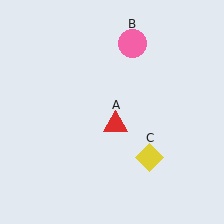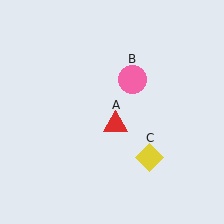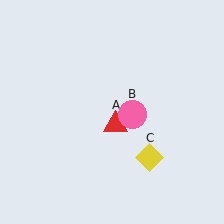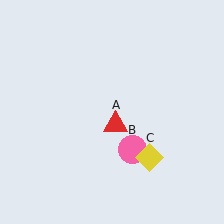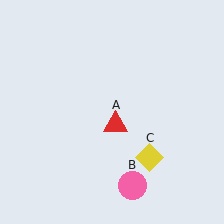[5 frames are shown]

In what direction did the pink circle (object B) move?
The pink circle (object B) moved down.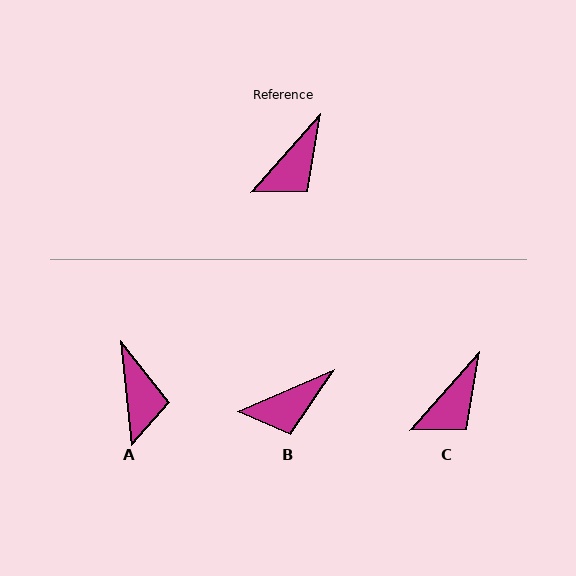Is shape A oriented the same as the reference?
No, it is off by about 48 degrees.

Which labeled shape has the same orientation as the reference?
C.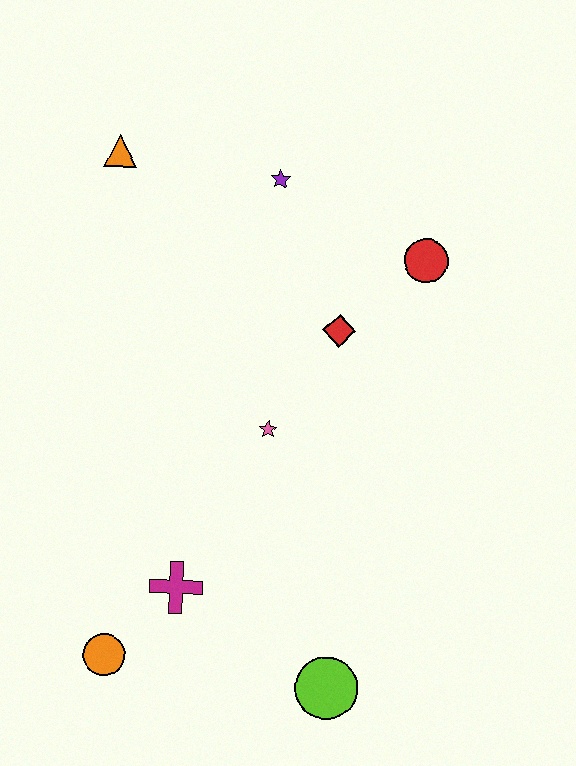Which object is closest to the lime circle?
The magenta cross is closest to the lime circle.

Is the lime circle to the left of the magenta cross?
No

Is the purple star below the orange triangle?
Yes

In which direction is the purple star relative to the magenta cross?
The purple star is above the magenta cross.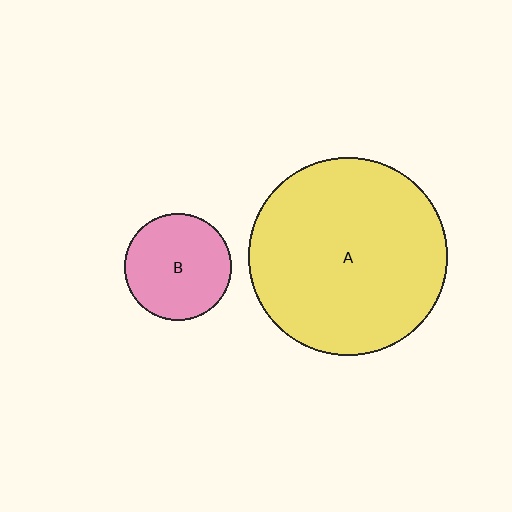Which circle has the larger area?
Circle A (yellow).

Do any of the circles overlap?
No, none of the circles overlap.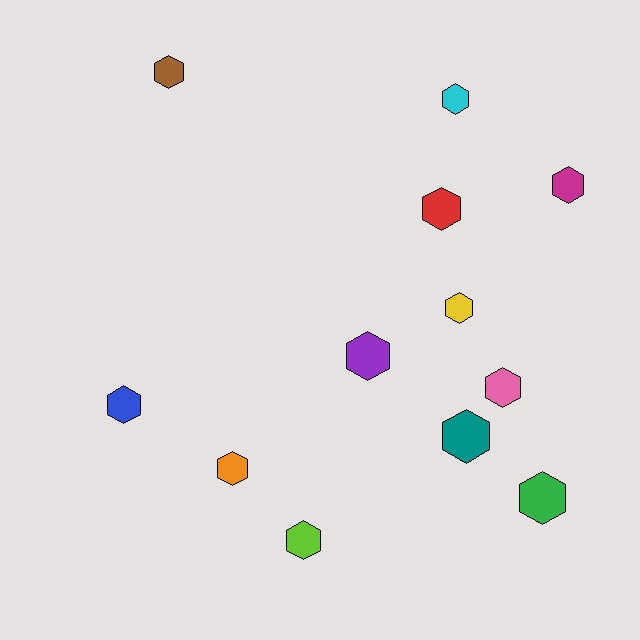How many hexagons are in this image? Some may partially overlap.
There are 12 hexagons.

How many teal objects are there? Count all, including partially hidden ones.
There is 1 teal object.